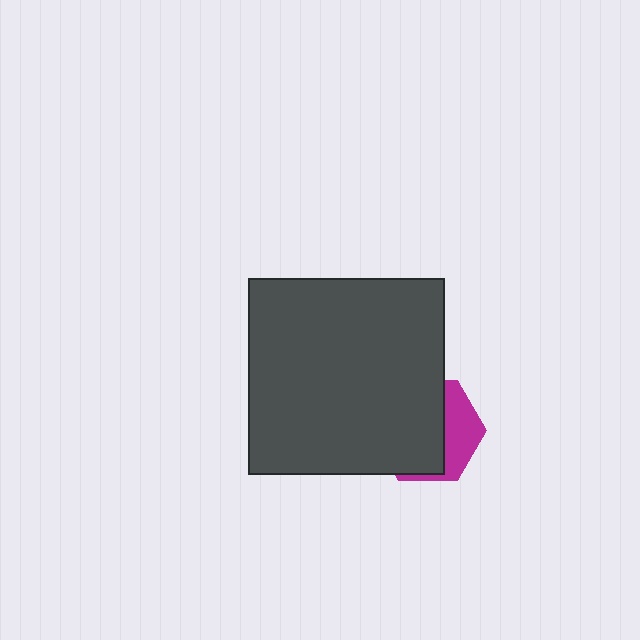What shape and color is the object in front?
The object in front is a dark gray square.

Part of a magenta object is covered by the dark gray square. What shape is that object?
It is a hexagon.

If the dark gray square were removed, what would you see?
You would see the complete magenta hexagon.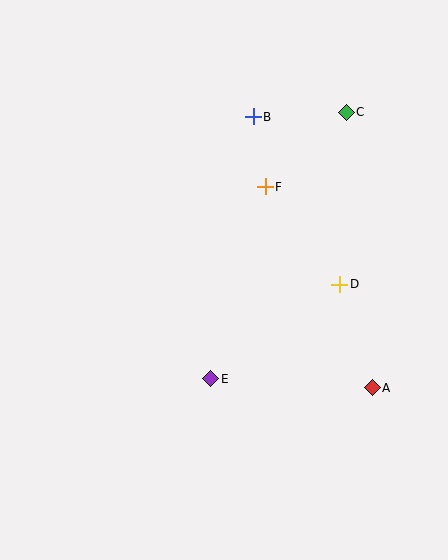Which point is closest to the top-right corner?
Point C is closest to the top-right corner.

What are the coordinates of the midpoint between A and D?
The midpoint between A and D is at (356, 336).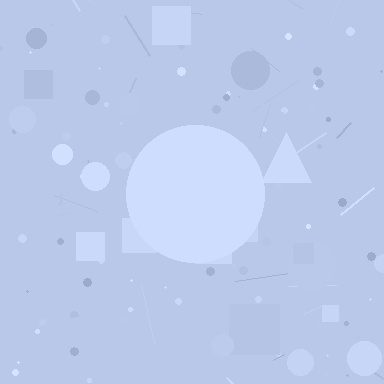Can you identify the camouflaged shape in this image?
The camouflaged shape is a circle.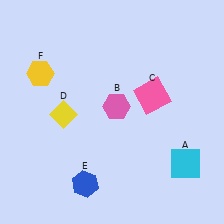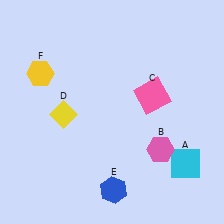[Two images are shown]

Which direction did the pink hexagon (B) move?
The pink hexagon (B) moved right.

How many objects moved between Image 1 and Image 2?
2 objects moved between the two images.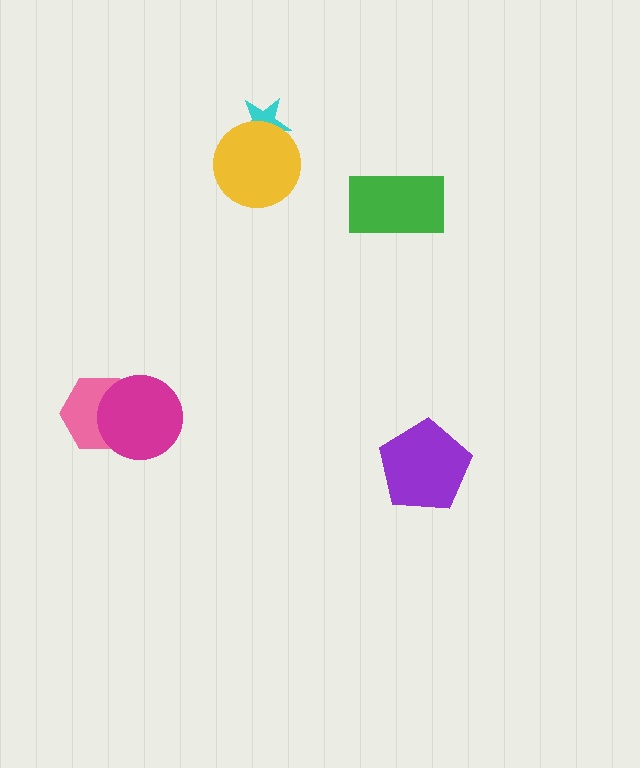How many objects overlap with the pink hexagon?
1 object overlaps with the pink hexagon.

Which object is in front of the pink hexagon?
The magenta circle is in front of the pink hexagon.